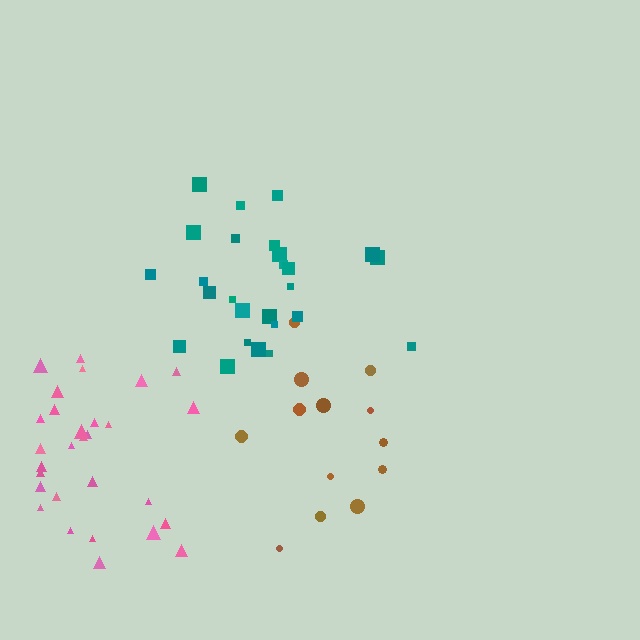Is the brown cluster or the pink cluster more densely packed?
Pink.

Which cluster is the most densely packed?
Teal.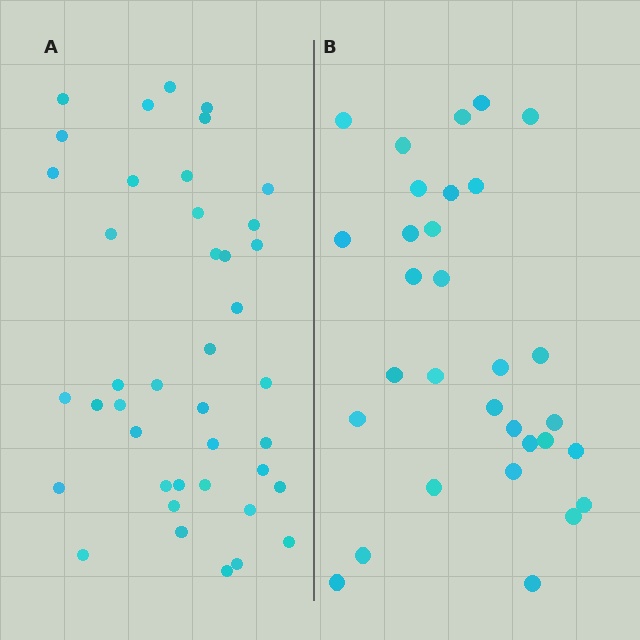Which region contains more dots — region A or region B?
Region A (the left region) has more dots.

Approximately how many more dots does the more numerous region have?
Region A has roughly 10 or so more dots than region B.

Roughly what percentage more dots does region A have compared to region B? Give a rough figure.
About 30% more.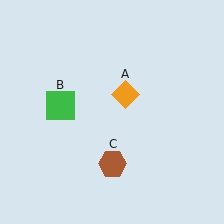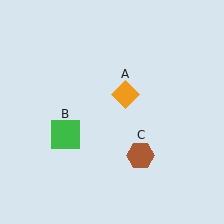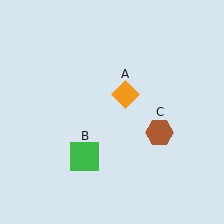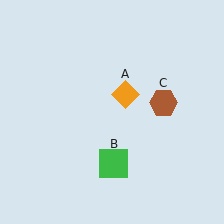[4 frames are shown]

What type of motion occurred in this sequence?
The green square (object B), brown hexagon (object C) rotated counterclockwise around the center of the scene.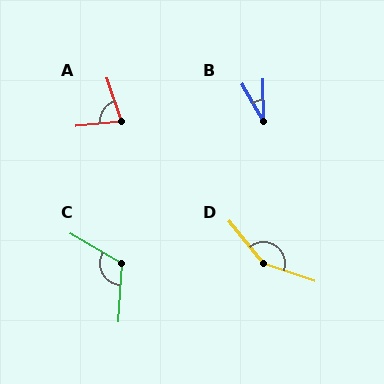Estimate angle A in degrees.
Approximately 78 degrees.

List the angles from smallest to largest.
B (29°), A (78°), C (116°), D (148°).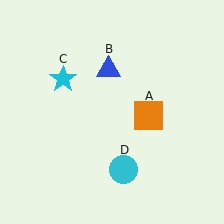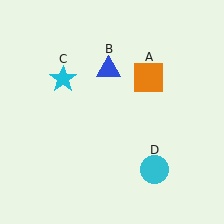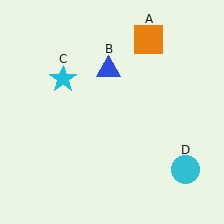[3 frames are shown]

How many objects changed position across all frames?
2 objects changed position: orange square (object A), cyan circle (object D).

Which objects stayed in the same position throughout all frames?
Blue triangle (object B) and cyan star (object C) remained stationary.